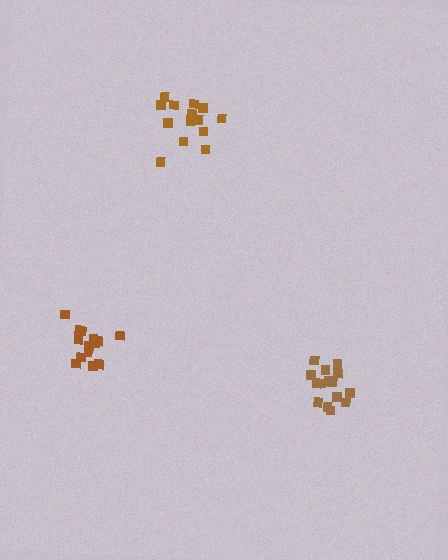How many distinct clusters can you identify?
There are 3 distinct clusters.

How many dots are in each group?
Group 1: 14 dots, Group 2: 15 dots, Group 3: 15 dots (44 total).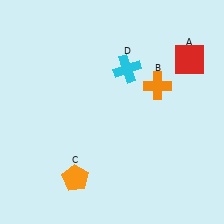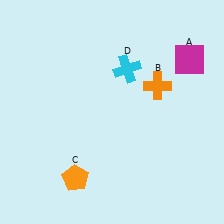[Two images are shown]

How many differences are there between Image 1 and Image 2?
There is 1 difference between the two images.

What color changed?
The square (A) changed from red in Image 1 to magenta in Image 2.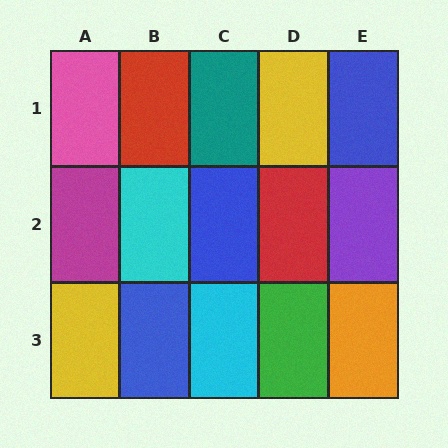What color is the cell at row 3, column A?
Yellow.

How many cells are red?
2 cells are red.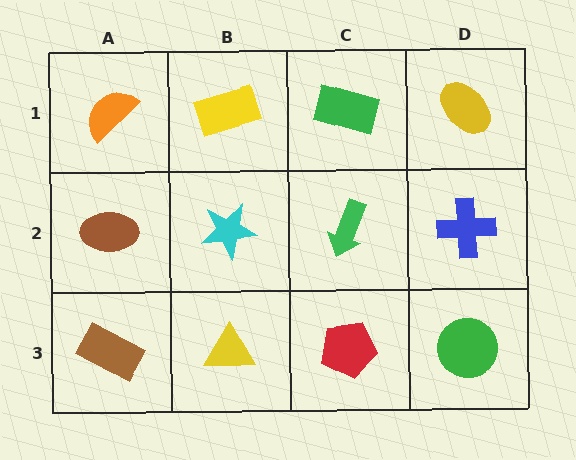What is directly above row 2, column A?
An orange semicircle.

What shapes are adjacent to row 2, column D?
A yellow ellipse (row 1, column D), a green circle (row 3, column D), a green arrow (row 2, column C).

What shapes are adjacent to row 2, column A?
An orange semicircle (row 1, column A), a brown rectangle (row 3, column A), a cyan star (row 2, column B).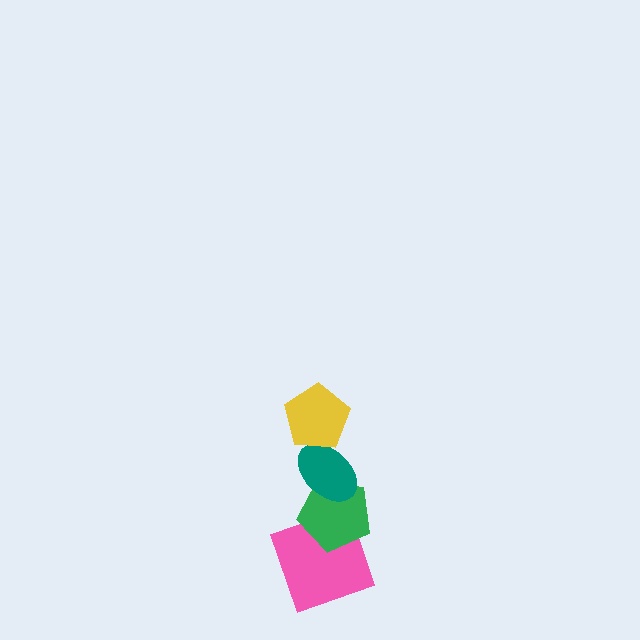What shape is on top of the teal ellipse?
The yellow pentagon is on top of the teal ellipse.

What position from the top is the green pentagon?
The green pentagon is 3rd from the top.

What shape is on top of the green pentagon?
The teal ellipse is on top of the green pentagon.